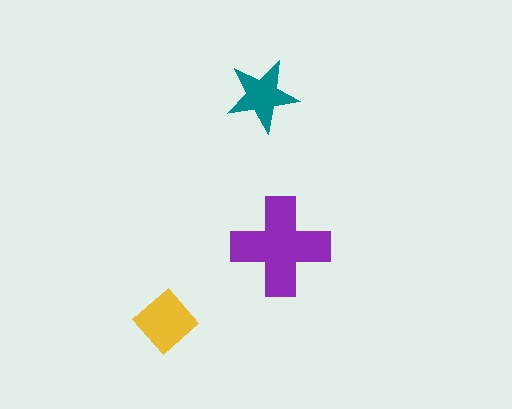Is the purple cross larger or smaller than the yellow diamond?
Larger.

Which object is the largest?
The purple cross.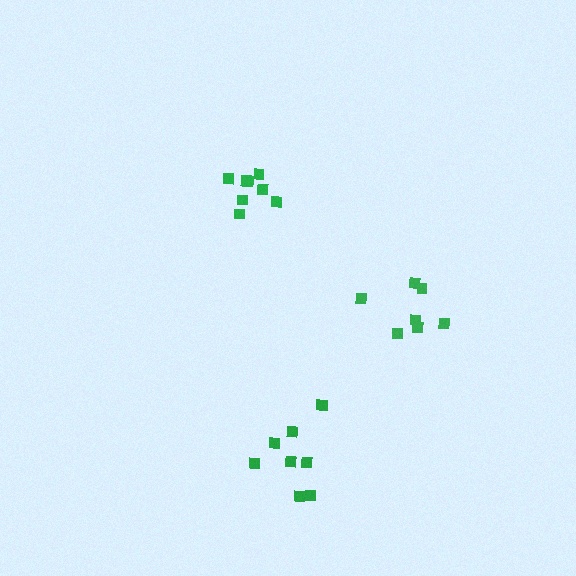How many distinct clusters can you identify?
There are 3 distinct clusters.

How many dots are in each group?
Group 1: 7 dots, Group 2: 9 dots, Group 3: 8 dots (24 total).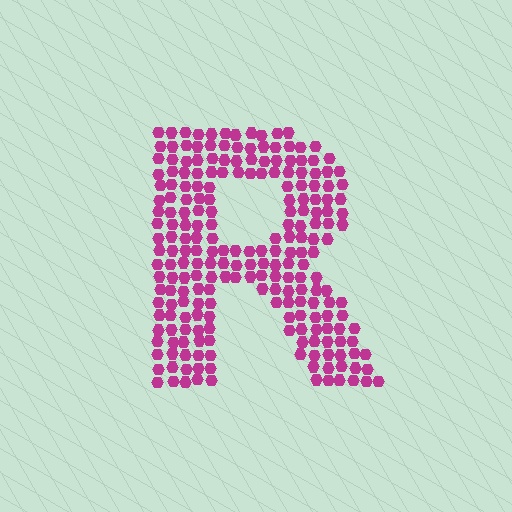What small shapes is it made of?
It is made of small hexagons.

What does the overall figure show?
The overall figure shows the letter R.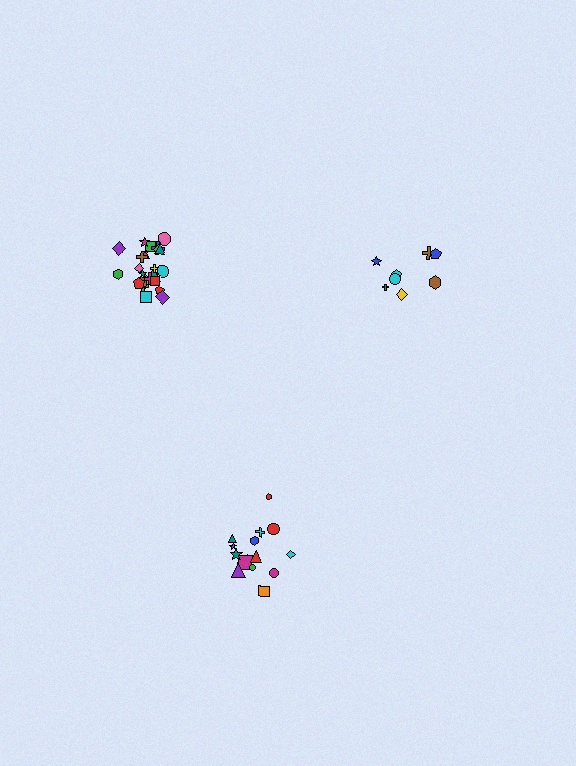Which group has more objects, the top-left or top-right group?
The top-left group.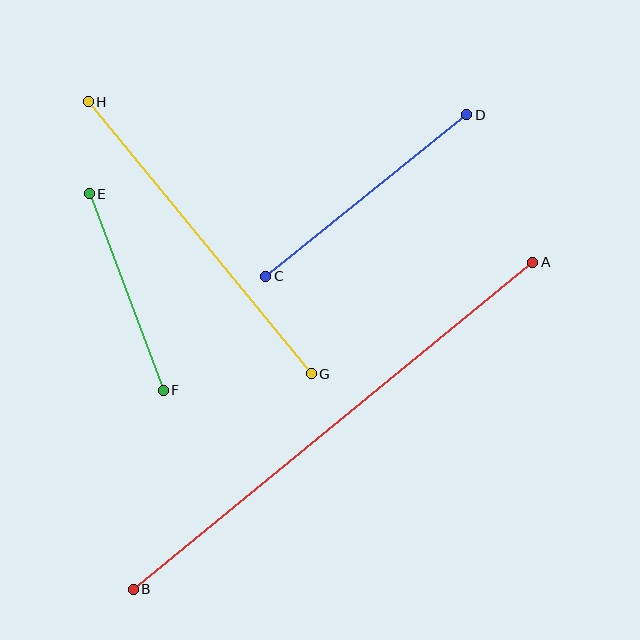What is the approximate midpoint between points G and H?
The midpoint is at approximately (200, 238) pixels.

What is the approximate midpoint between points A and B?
The midpoint is at approximately (333, 426) pixels.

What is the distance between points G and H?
The distance is approximately 352 pixels.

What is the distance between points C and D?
The distance is approximately 258 pixels.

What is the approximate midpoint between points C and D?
The midpoint is at approximately (366, 196) pixels.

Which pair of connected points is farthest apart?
Points A and B are farthest apart.